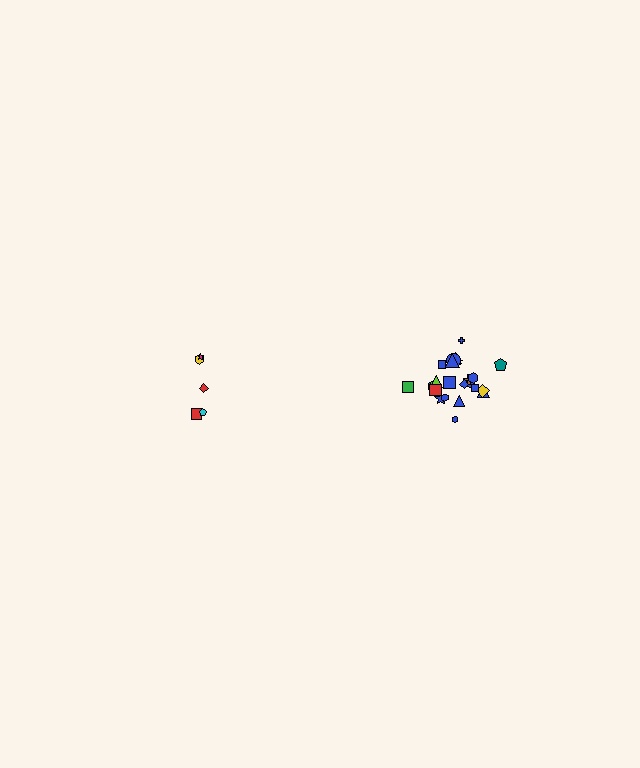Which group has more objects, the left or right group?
The right group.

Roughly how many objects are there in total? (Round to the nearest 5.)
Roughly 30 objects in total.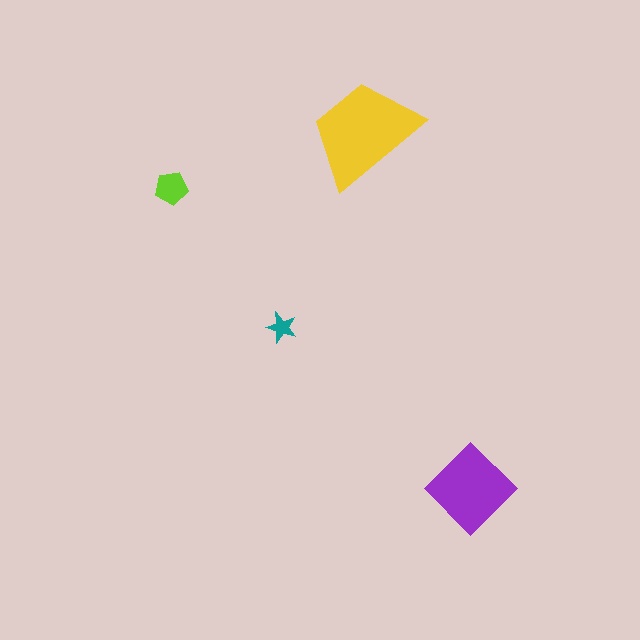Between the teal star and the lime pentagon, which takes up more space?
The lime pentagon.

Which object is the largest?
The yellow trapezoid.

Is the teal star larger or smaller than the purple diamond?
Smaller.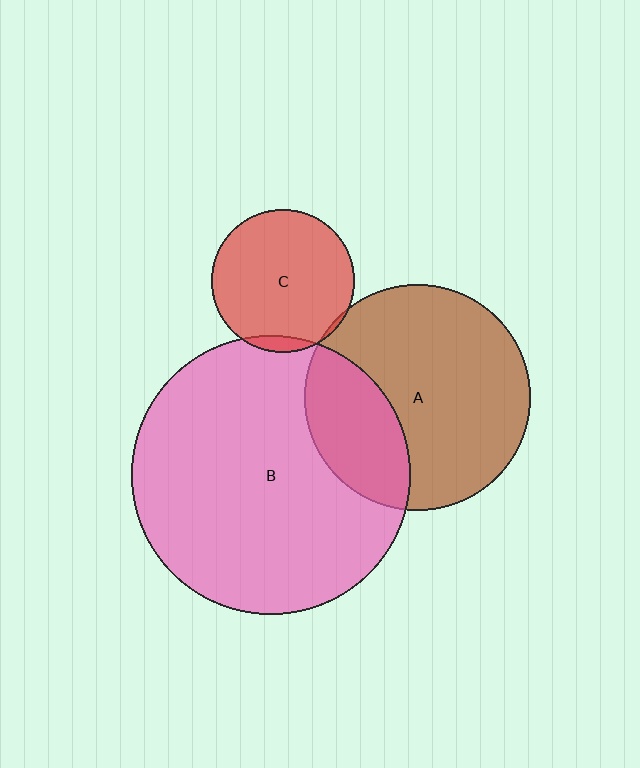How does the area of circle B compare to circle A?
Approximately 1.5 times.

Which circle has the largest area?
Circle B (pink).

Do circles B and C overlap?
Yes.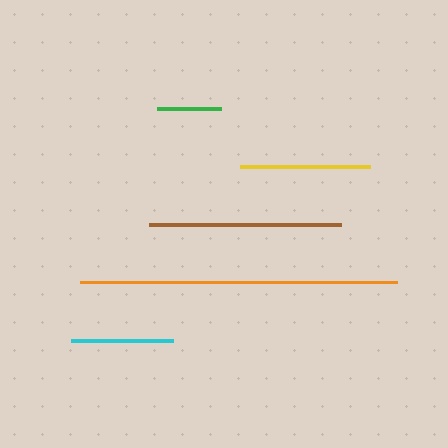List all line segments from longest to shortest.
From longest to shortest: orange, brown, yellow, cyan, green.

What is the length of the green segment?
The green segment is approximately 64 pixels long.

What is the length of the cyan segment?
The cyan segment is approximately 101 pixels long.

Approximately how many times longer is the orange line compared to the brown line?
The orange line is approximately 1.7 times the length of the brown line.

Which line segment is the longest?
The orange line is the longest at approximately 317 pixels.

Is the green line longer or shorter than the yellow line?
The yellow line is longer than the green line.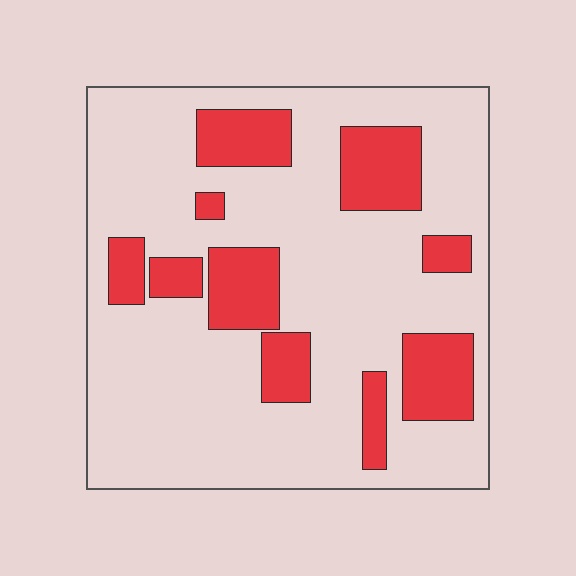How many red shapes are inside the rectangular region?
10.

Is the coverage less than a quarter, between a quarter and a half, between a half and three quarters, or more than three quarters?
Less than a quarter.